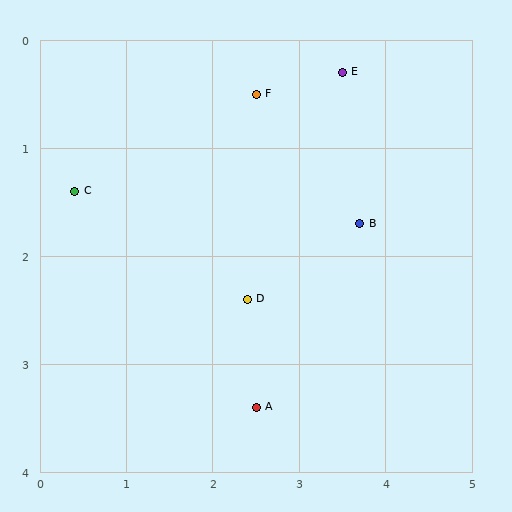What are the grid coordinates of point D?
Point D is at approximately (2.4, 2.4).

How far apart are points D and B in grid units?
Points D and B are about 1.5 grid units apart.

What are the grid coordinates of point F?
Point F is at approximately (2.5, 0.5).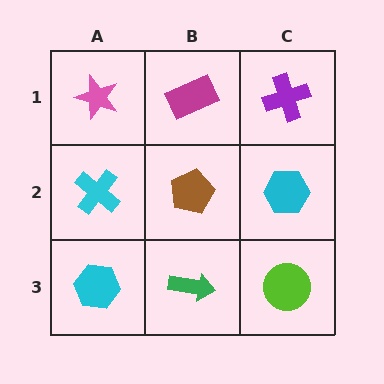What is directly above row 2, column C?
A purple cross.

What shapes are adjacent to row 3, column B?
A brown pentagon (row 2, column B), a cyan hexagon (row 3, column A), a lime circle (row 3, column C).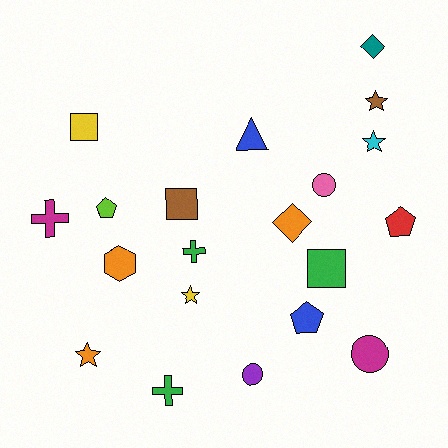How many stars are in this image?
There are 4 stars.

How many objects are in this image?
There are 20 objects.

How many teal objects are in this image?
There is 1 teal object.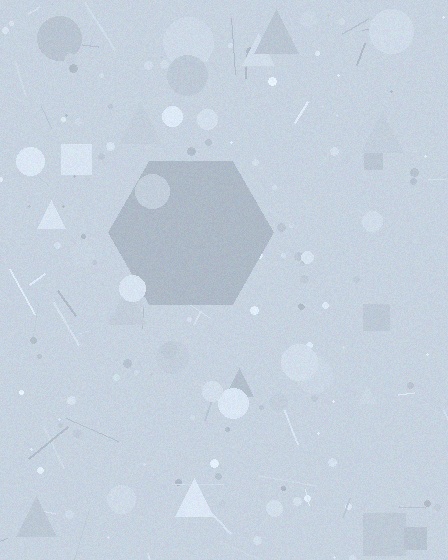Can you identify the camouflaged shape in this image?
The camouflaged shape is a hexagon.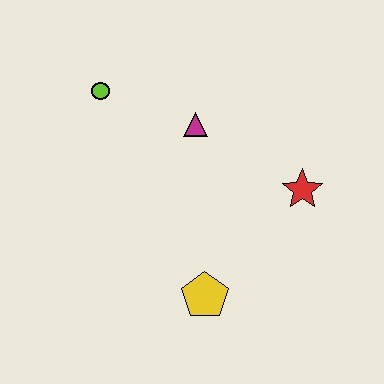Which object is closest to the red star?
The magenta triangle is closest to the red star.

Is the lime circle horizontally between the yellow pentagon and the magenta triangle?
No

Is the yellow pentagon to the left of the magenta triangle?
No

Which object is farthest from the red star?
The lime circle is farthest from the red star.